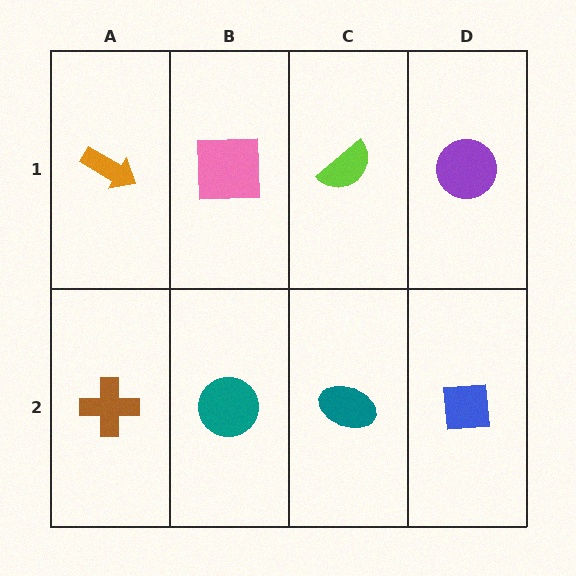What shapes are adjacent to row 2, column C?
A lime semicircle (row 1, column C), a teal circle (row 2, column B), a blue square (row 2, column D).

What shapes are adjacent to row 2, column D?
A purple circle (row 1, column D), a teal ellipse (row 2, column C).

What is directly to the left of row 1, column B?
An orange arrow.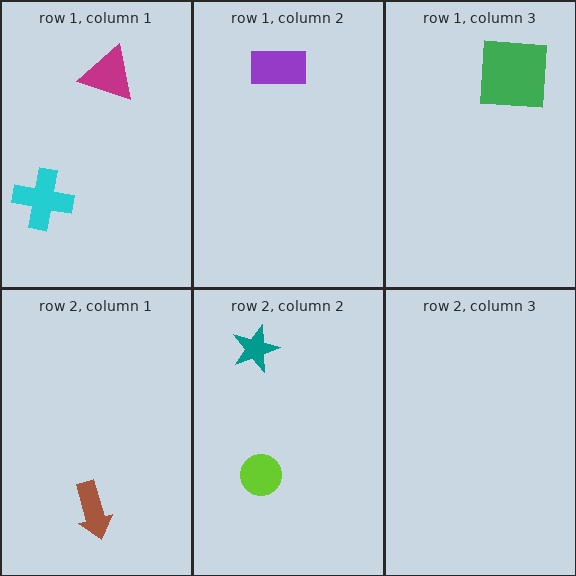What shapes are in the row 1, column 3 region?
The green square.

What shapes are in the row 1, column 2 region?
The purple rectangle.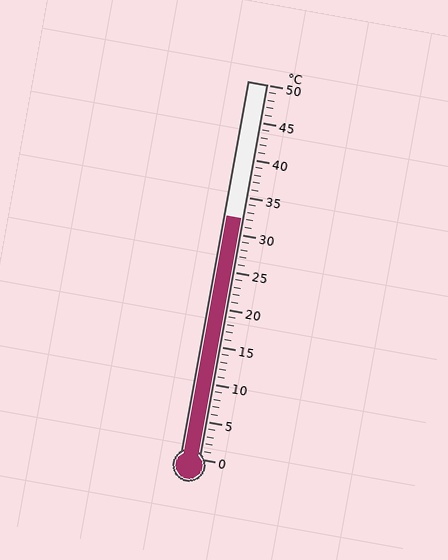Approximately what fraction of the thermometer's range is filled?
The thermometer is filled to approximately 65% of its range.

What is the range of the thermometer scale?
The thermometer scale ranges from 0°C to 50°C.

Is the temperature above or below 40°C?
The temperature is below 40°C.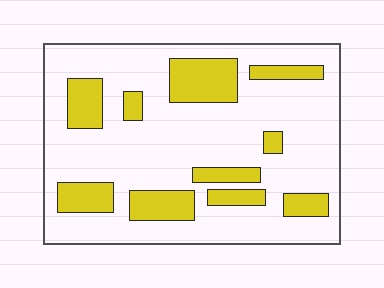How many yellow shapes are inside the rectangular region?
10.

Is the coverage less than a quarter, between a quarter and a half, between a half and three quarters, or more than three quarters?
Less than a quarter.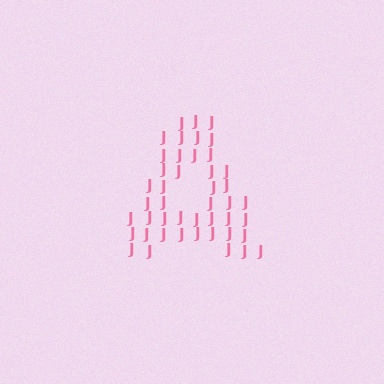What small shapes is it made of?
It is made of small letter J's.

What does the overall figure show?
The overall figure shows the letter A.